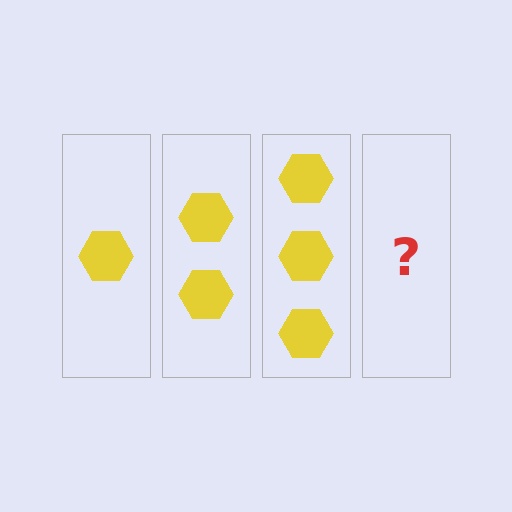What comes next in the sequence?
The next element should be 4 hexagons.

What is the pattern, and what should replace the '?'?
The pattern is that each step adds one more hexagon. The '?' should be 4 hexagons.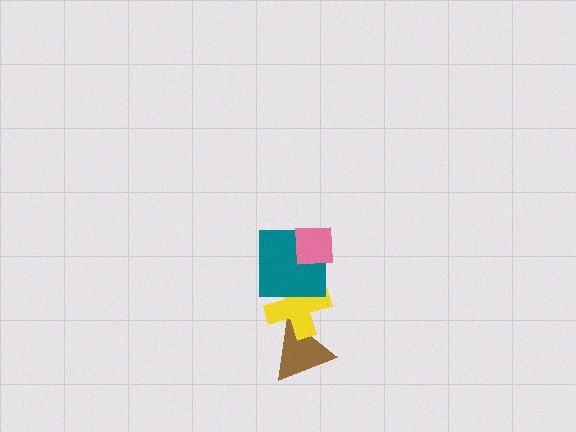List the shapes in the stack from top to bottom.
From top to bottom: the pink square, the teal square, the yellow cross, the brown triangle.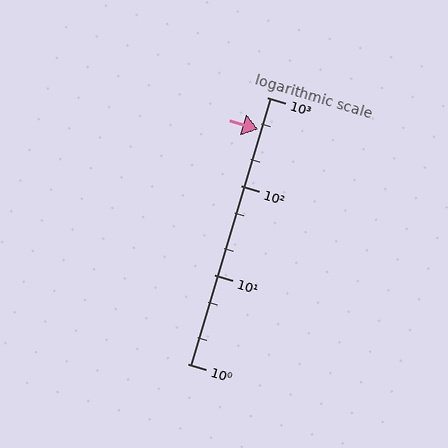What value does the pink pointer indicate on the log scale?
The pointer indicates approximately 440.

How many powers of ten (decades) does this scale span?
The scale spans 3 decades, from 1 to 1000.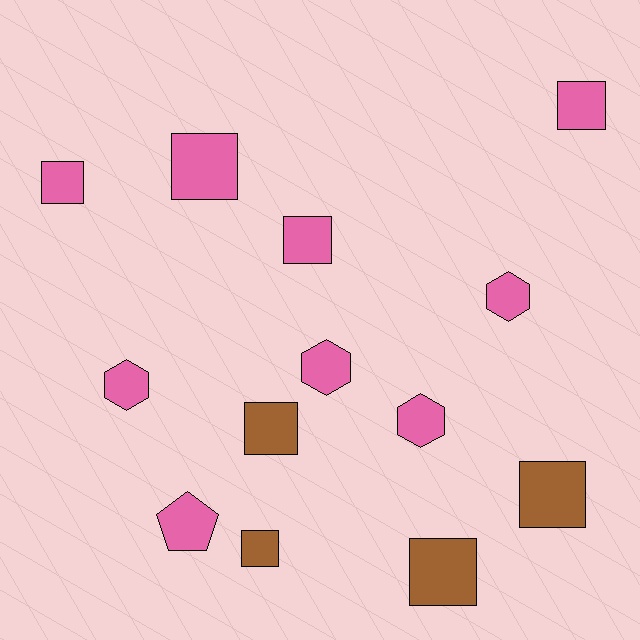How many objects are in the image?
There are 13 objects.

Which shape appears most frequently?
Square, with 8 objects.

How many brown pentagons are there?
There are no brown pentagons.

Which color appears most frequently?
Pink, with 9 objects.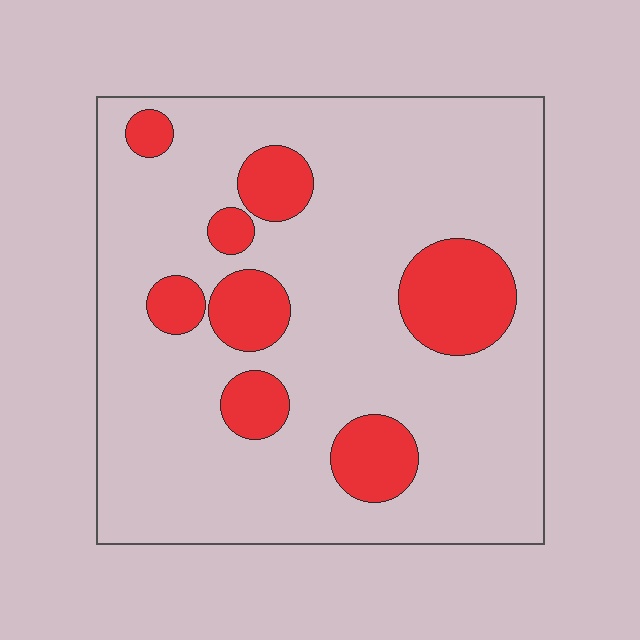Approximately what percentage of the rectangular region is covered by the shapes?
Approximately 20%.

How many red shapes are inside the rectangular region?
8.